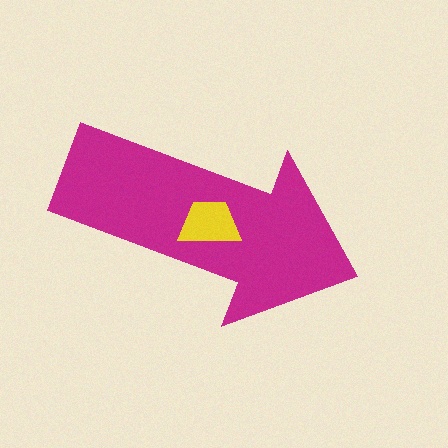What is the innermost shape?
The yellow trapezoid.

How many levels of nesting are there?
2.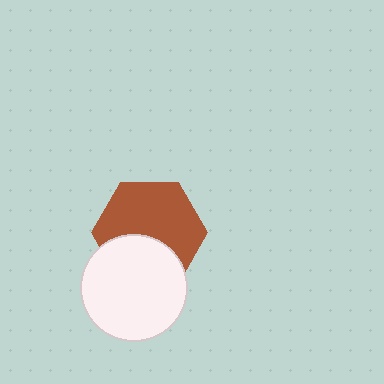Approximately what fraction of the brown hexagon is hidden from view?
Roughly 36% of the brown hexagon is hidden behind the white circle.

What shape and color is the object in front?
The object in front is a white circle.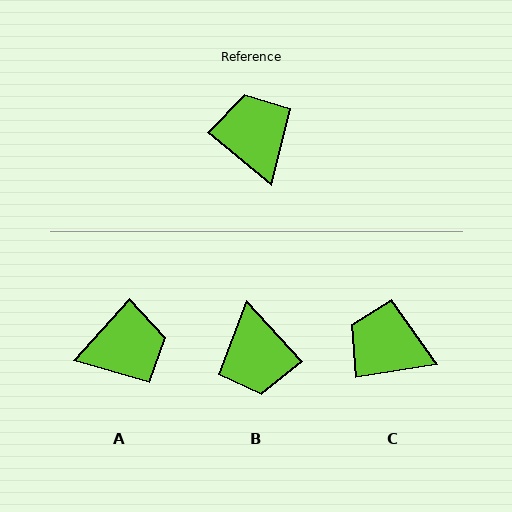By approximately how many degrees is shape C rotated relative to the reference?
Approximately 48 degrees counter-clockwise.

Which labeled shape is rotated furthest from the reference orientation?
B, about 173 degrees away.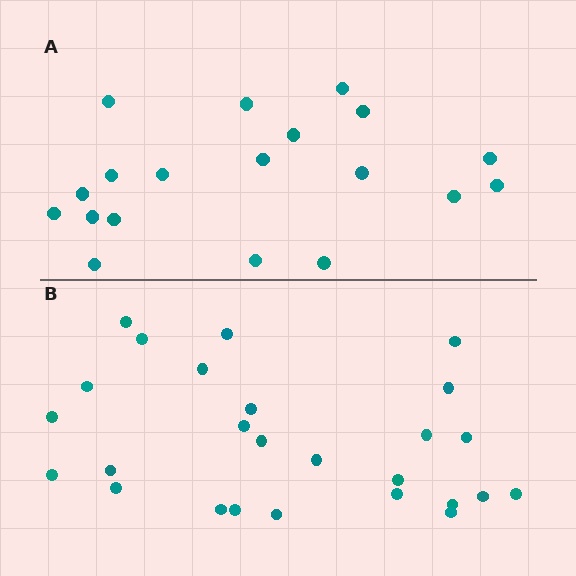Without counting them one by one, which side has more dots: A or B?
Region B (the bottom region) has more dots.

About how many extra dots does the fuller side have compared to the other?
Region B has roughly 8 or so more dots than region A.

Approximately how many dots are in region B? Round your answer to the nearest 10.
About 30 dots. (The exact count is 26, which rounds to 30.)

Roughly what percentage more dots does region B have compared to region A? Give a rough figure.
About 35% more.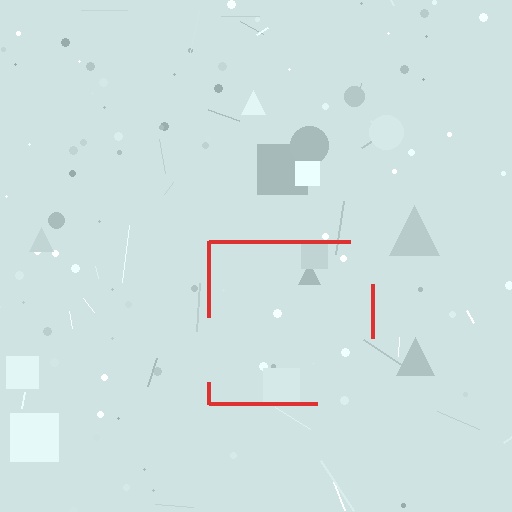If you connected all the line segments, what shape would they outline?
They would outline a square.